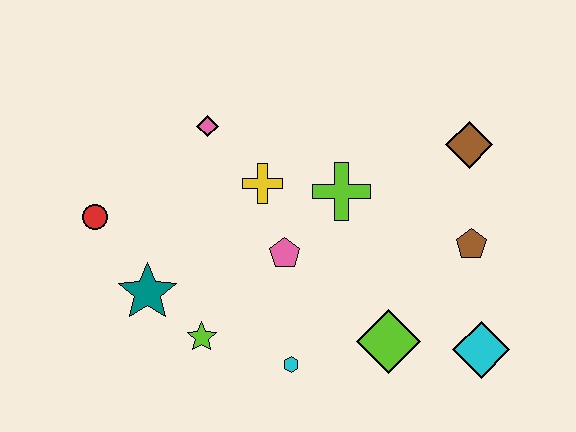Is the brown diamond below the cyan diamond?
No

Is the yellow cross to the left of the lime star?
No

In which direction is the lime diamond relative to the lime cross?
The lime diamond is below the lime cross.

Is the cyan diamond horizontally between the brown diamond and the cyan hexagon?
No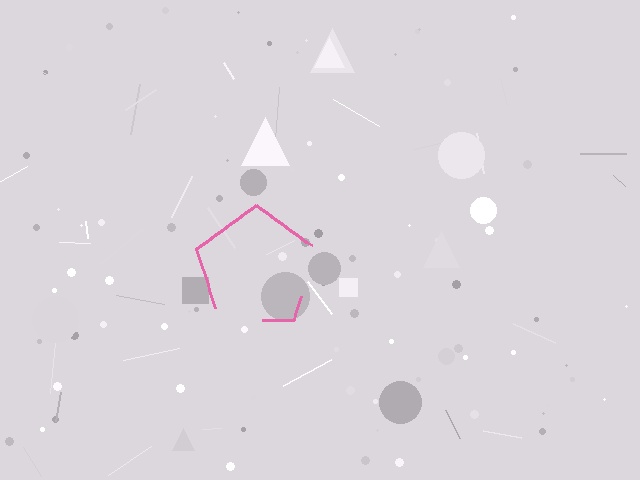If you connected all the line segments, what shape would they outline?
They would outline a pentagon.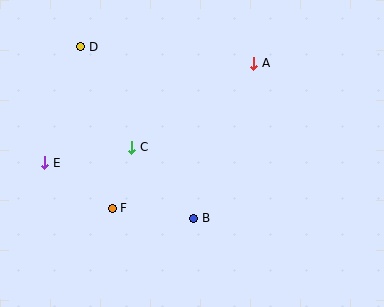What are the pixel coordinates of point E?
Point E is at (45, 163).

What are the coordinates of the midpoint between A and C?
The midpoint between A and C is at (193, 105).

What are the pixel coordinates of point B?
Point B is at (194, 218).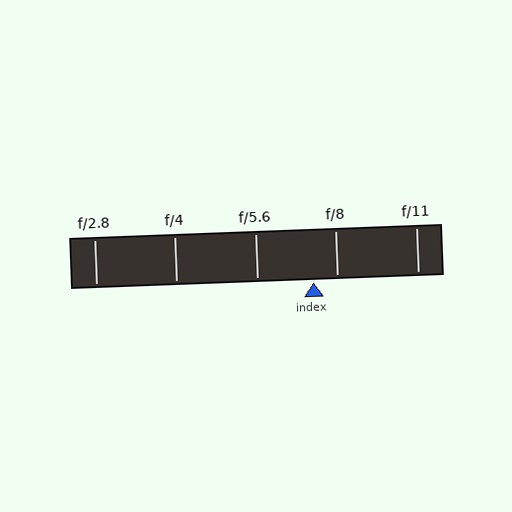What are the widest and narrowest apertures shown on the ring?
The widest aperture shown is f/2.8 and the narrowest is f/11.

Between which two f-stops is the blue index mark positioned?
The index mark is between f/5.6 and f/8.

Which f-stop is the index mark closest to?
The index mark is closest to f/8.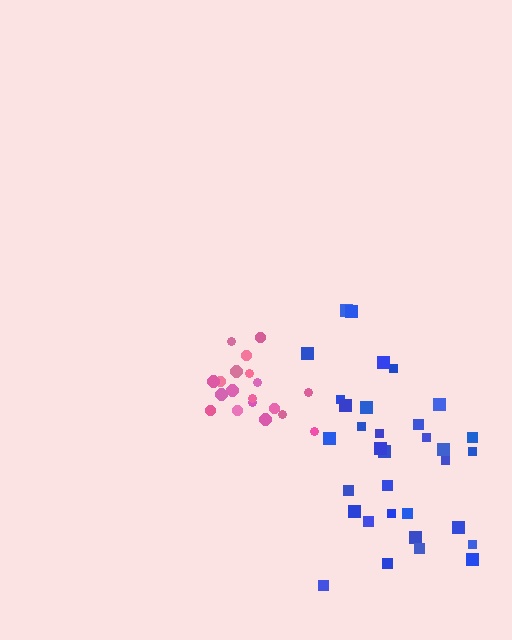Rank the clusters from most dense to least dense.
pink, blue.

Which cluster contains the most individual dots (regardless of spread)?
Blue (33).